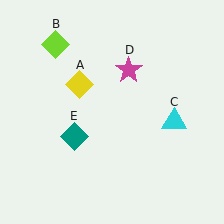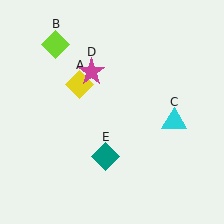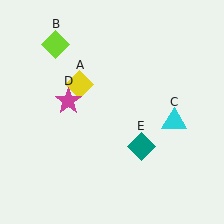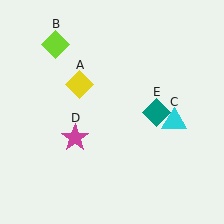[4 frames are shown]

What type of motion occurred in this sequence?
The magenta star (object D), teal diamond (object E) rotated counterclockwise around the center of the scene.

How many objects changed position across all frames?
2 objects changed position: magenta star (object D), teal diamond (object E).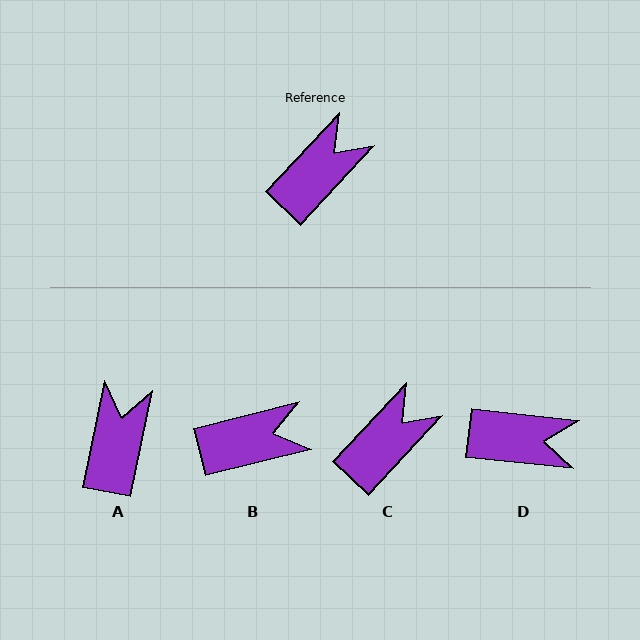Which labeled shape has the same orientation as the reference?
C.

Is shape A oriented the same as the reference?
No, it is off by about 32 degrees.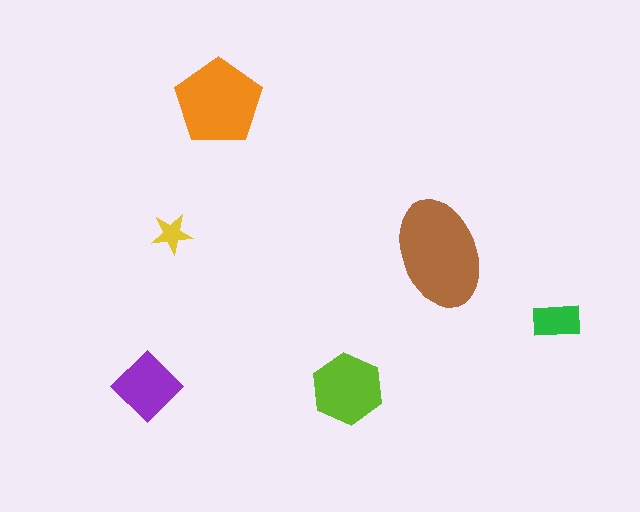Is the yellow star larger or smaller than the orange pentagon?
Smaller.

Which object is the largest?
The brown ellipse.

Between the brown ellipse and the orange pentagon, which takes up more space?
The brown ellipse.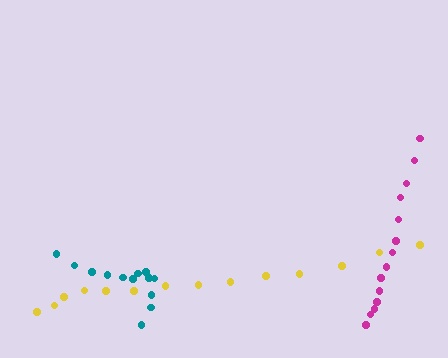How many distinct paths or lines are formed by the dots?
There are 3 distinct paths.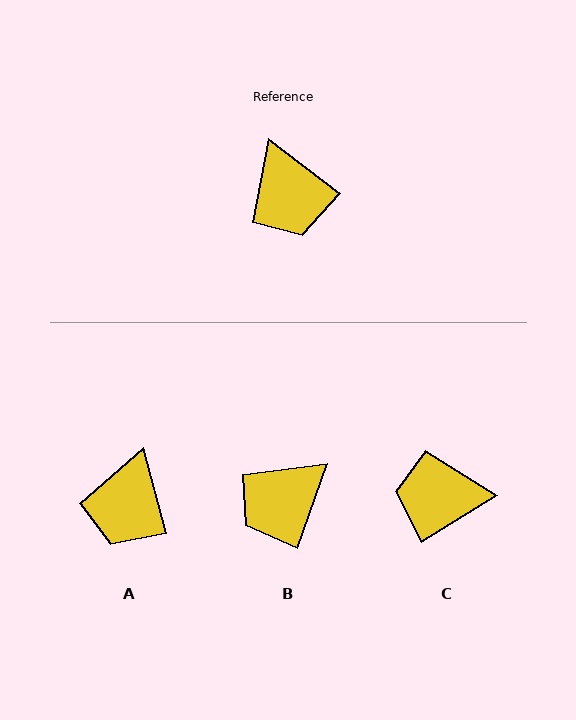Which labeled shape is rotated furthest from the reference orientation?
C, about 111 degrees away.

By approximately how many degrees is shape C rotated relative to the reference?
Approximately 111 degrees clockwise.